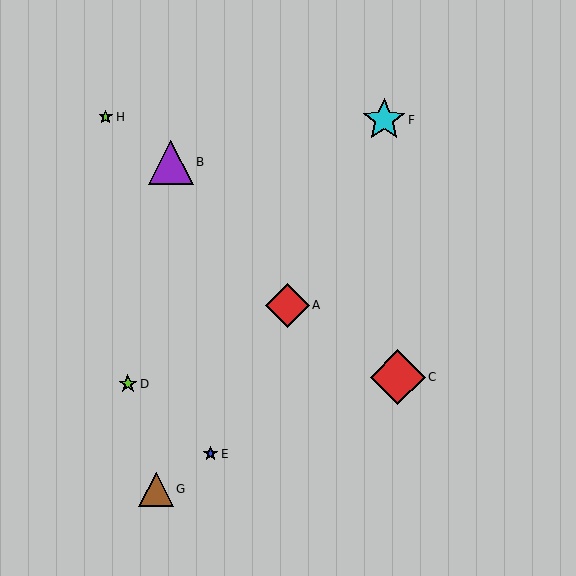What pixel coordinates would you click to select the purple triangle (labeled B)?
Click at (171, 162) to select the purple triangle B.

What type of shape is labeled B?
Shape B is a purple triangle.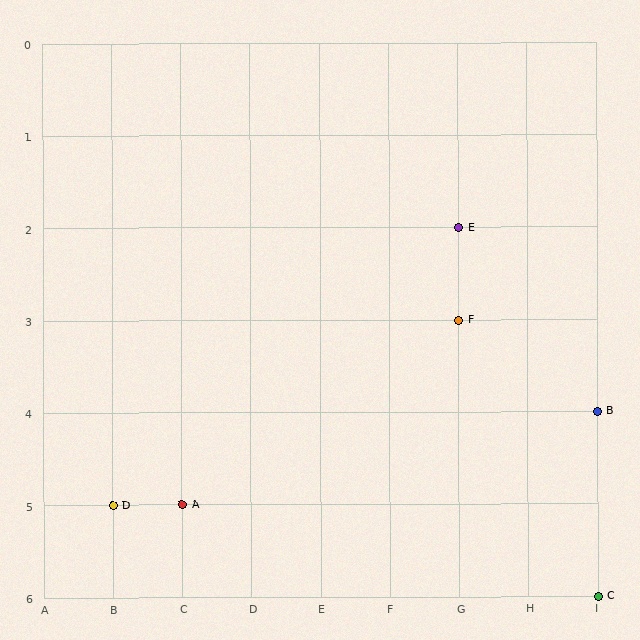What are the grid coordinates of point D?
Point D is at grid coordinates (B, 5).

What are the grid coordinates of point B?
Point B is at grid coordinates (I, 4).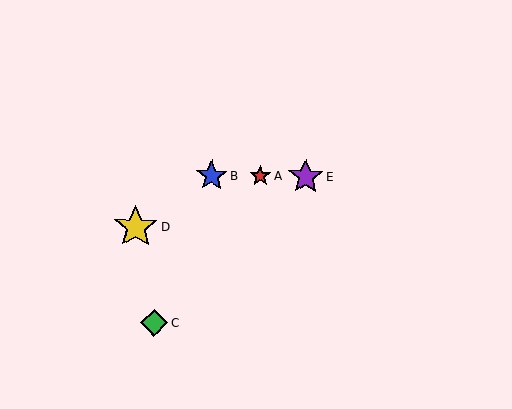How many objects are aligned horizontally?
3 objects (A, B, E) are aligned horizontally.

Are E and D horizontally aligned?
No, E is at y≈177 and D is at y≈227.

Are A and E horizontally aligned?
Yes, both are at y≈176.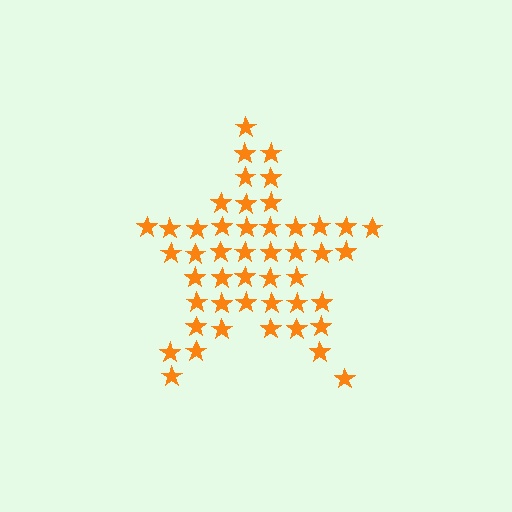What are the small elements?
The small elements are stars.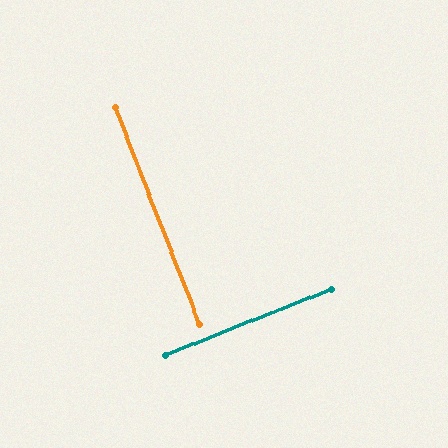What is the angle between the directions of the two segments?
Approximately 90 degrees.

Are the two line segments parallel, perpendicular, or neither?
Perpendicular — they meet at approximately 90°.